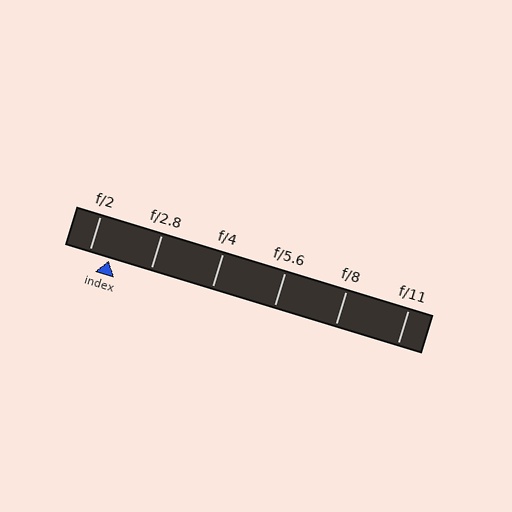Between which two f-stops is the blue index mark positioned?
The index mark is between f/2 and f/2.8.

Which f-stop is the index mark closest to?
The index mark is closest to f/2.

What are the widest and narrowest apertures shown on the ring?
The widest aperture shown is f/2 and the narrowest is f/11.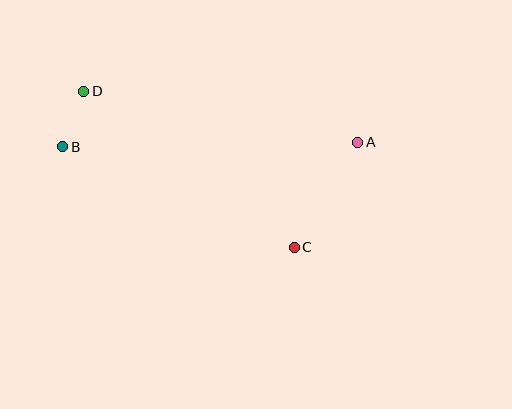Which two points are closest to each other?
Points B and D are closest to each other.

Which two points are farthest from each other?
Points A and B are farthest from each other.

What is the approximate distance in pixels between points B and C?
The distance between B and C is approximately 252 pixels.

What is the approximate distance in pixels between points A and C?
The distance between A and C is approximately 122 pixels.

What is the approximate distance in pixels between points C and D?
The distance between C and D is approximately 262 pixels.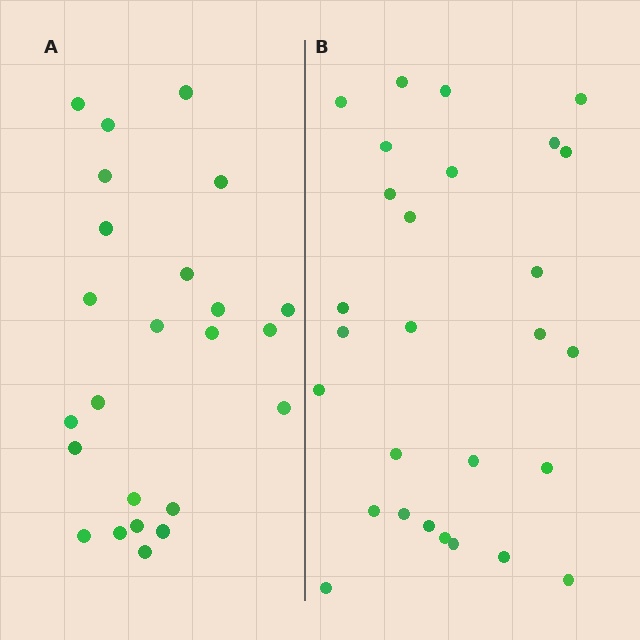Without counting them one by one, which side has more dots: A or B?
Region B (the right region) has more dots.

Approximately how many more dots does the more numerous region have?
Region B has about 4 more dots than region A.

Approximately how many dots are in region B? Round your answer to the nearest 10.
About 30 dots. (The exact count is 28, which rounds to 30.)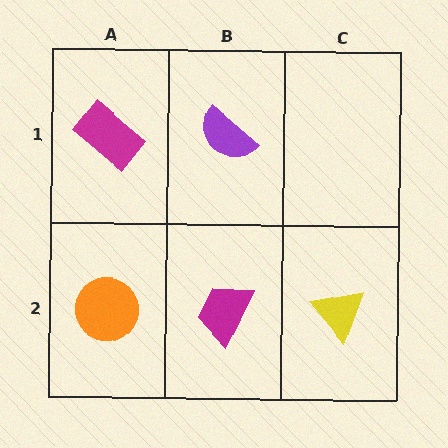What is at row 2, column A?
An orange circle.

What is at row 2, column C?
A yellow triangle.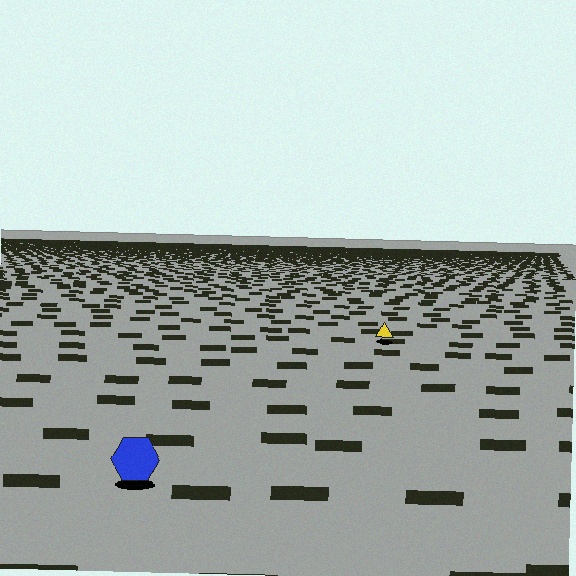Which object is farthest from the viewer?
The yellow triangle is farthest from the viewer. It appears smaller and the ground texture around it is denser.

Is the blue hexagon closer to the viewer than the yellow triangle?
Yes. The blue hexagon is closer — you can tell from the texture gradient: the ground texture is coarser near it.